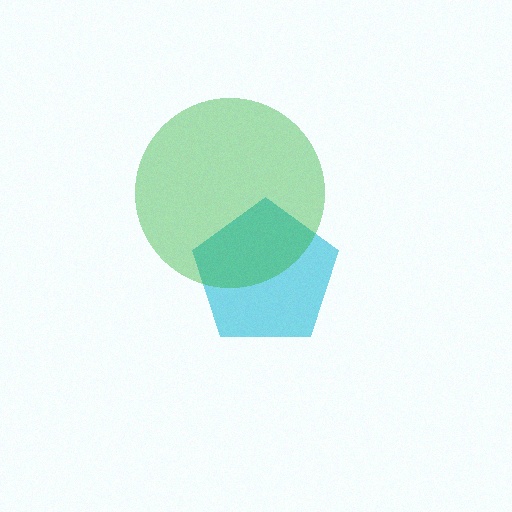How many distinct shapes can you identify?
There are 2 distinct shapes: a cyan pentagon, a green circle.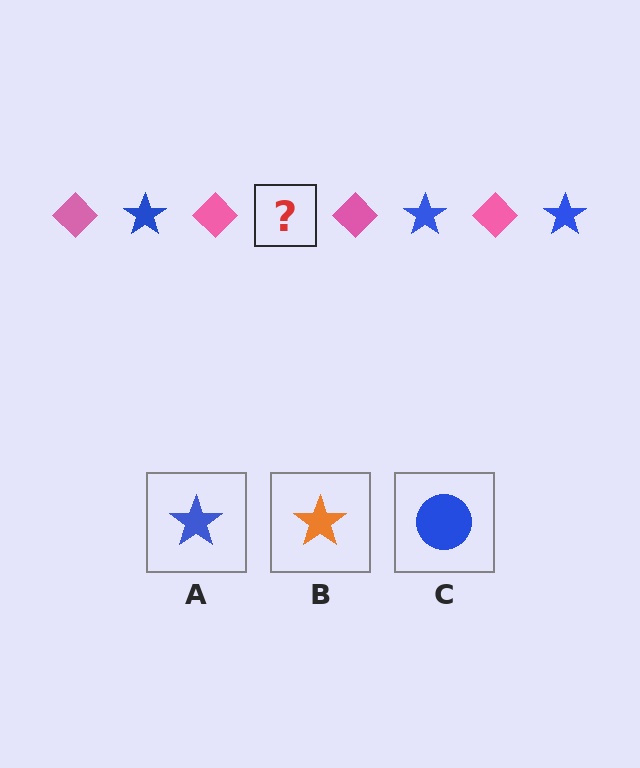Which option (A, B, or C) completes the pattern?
A.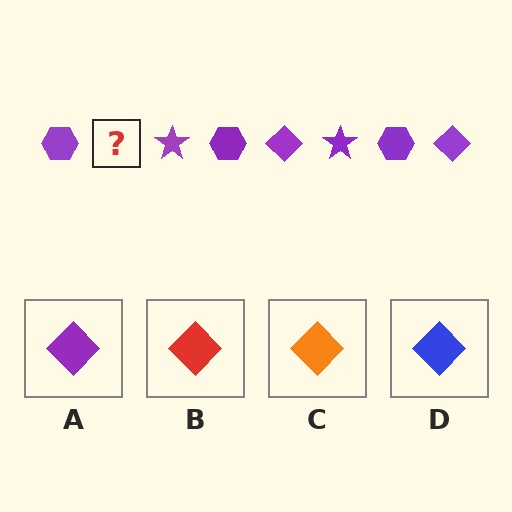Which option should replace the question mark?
Option A.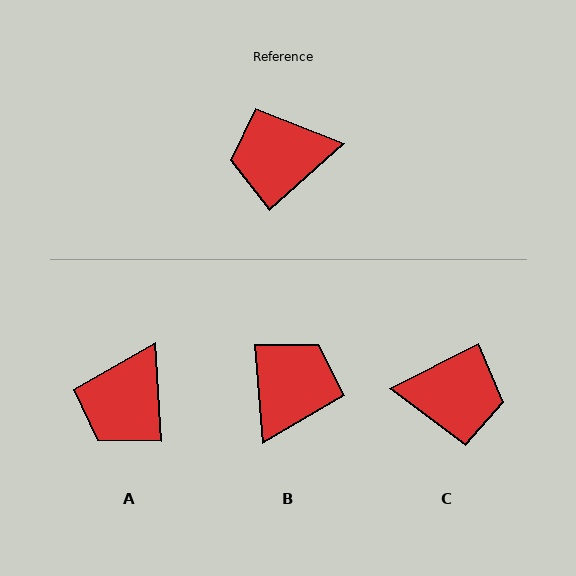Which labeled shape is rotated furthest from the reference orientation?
C, about 165 degrees away.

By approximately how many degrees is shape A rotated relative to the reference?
Approximately 51 degrees counter-clockwise.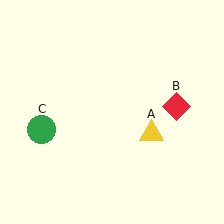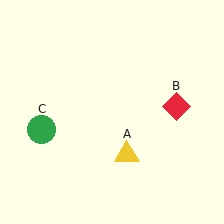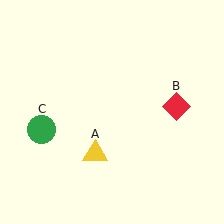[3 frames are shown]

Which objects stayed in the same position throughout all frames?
Red diamond (object B) and green circle (object C) remained stationary.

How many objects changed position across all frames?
1 object changed position: yellow triangle (object A).